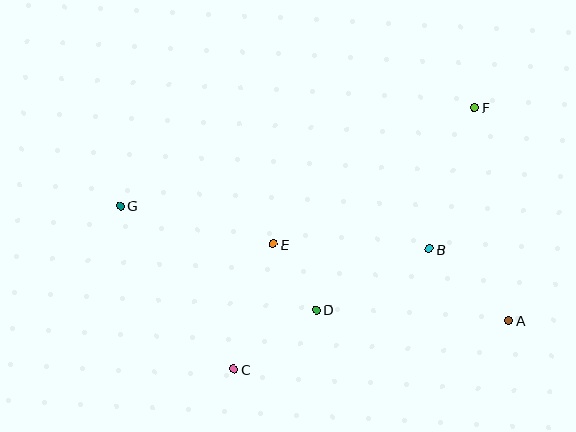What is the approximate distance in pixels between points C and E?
The distance between C and E is approximately 131 pixels.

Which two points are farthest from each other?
Points A and G are farthest from each other.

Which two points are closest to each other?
Points D and E are closest to each other.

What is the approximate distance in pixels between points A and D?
The distance between A and D is approximately 193 pixels.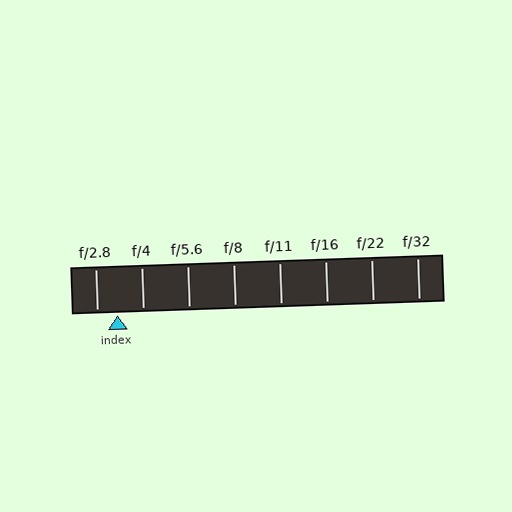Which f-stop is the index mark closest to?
The index mark is closest to f/2.8.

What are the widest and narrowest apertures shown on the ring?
The widest aperture shown is f/2.8 and the narrowest is f/32.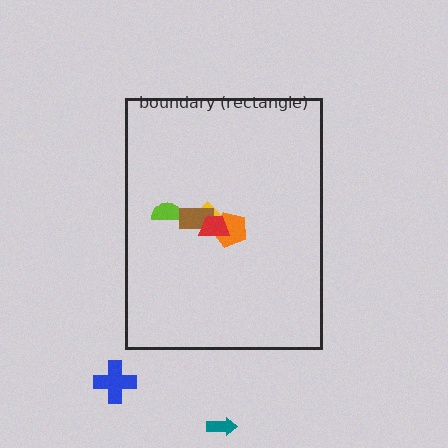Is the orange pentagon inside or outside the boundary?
Inside.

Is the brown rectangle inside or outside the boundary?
Inside.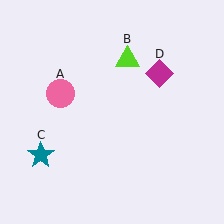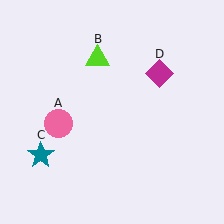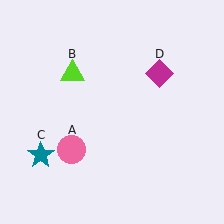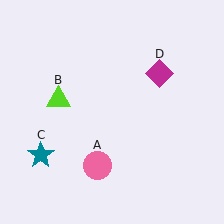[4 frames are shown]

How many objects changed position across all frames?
2 objects changed position: pink circle (object A), lime triangle (object B).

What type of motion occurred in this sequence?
The pink circle (object A), lime triangle (object B) rotated counterclockwise around the center of the scene.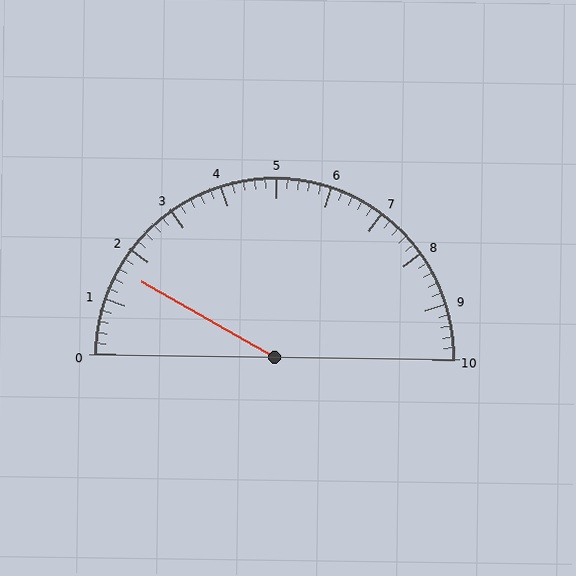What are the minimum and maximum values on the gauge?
The gauge ranges from 0 to 10.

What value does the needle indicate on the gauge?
The needle indicates approximately 1.6.